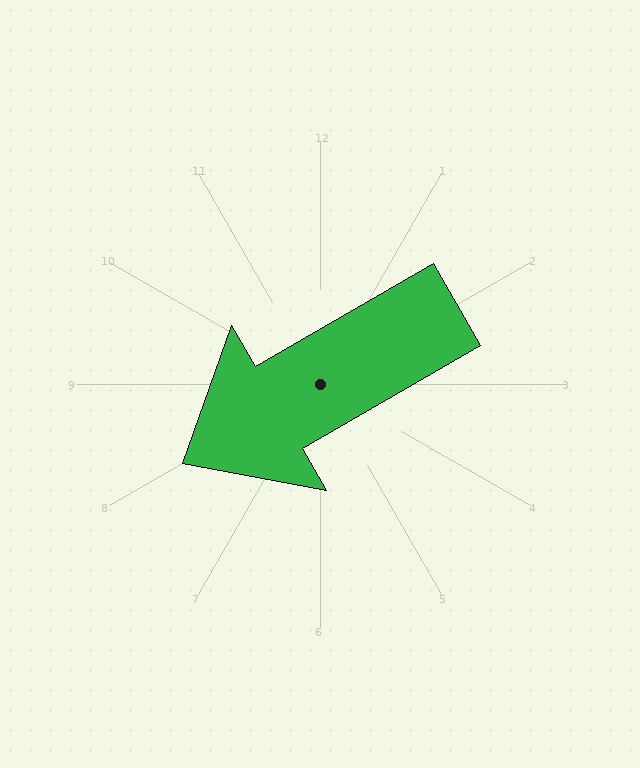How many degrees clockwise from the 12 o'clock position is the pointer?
Approximately 240 degrees.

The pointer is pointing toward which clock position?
Roughly 8 o'clock.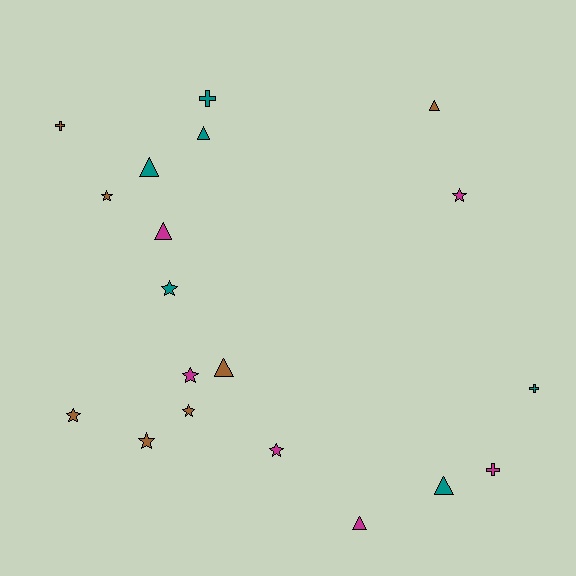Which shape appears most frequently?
Star, with 8 objects.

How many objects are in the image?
There are 19 objects.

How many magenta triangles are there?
There are 2 magenta triangles.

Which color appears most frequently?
Brown, with 7 objects.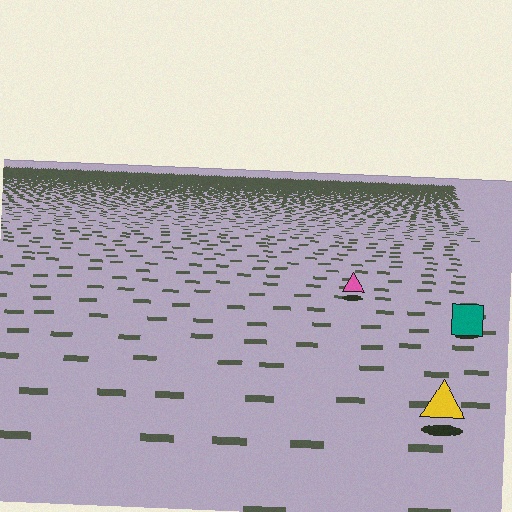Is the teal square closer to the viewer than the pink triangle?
Yes. The teal square is closer — you can tell from the texture gradient: the ground texture is coarser near it.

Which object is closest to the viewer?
The yellow triangle is closest. The texture marks near it are larger and more spread out.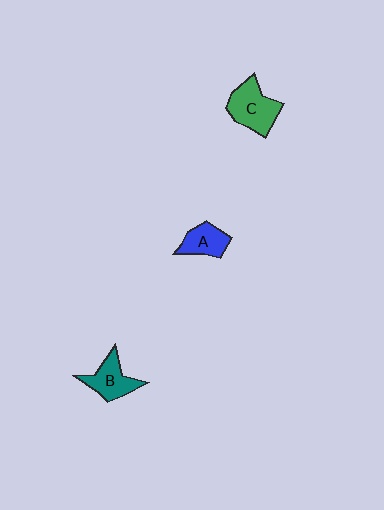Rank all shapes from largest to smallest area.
From largest to smallest: C (green), B (teal), A (blue).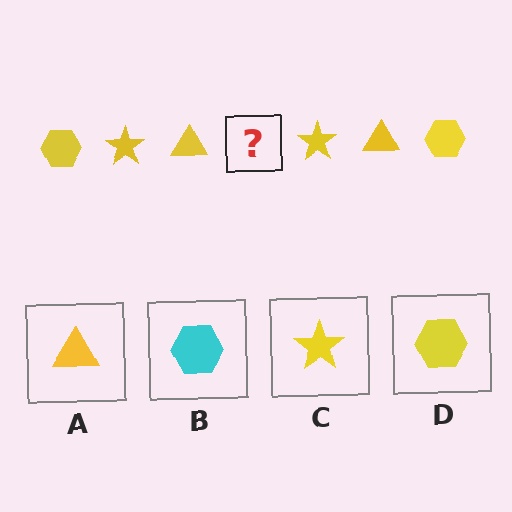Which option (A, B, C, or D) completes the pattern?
D.